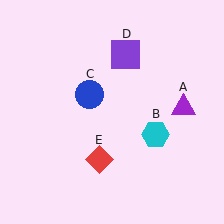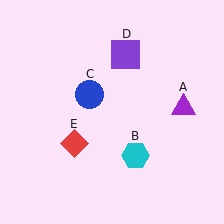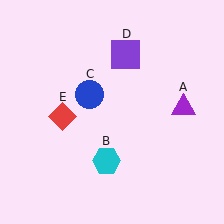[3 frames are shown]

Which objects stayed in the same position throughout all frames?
Purple triangle (object A) and blue circle (object C) and purple square (object D) remained stationary.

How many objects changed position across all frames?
2 objects changed position: cyan hexagon (object B), red diamond (object E).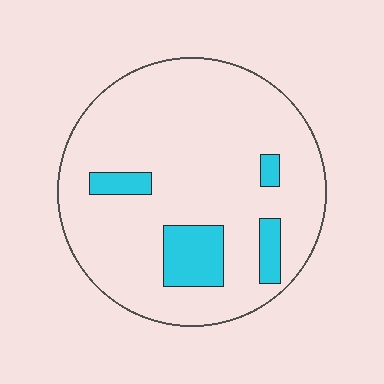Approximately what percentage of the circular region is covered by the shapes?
Approximately 15%.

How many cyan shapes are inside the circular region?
4.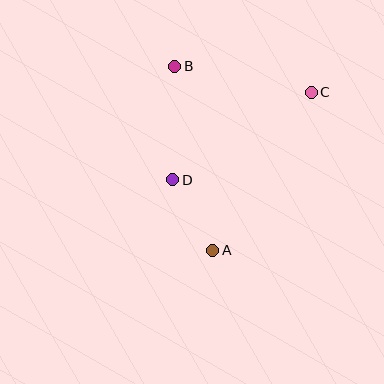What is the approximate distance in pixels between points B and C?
The distance between B and C is approximately 139 pixels.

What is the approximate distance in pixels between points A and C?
The distance between A and C is approximately 187 pixels.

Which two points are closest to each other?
Points A and D are closest to each other.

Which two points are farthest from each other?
Points A and B are farthest from each other.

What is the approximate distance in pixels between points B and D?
The distance between B and D is approximately 114 pixels.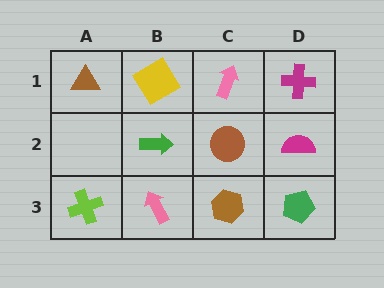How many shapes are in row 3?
4 shapes.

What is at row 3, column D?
A green pentagon.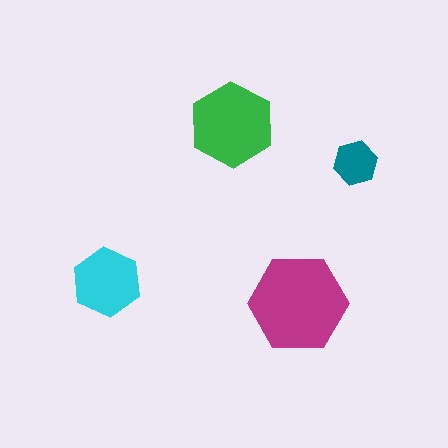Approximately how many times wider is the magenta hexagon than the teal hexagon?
About 2 times wider.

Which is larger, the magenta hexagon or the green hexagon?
The magenta one.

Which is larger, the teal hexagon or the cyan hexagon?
The cyan one.